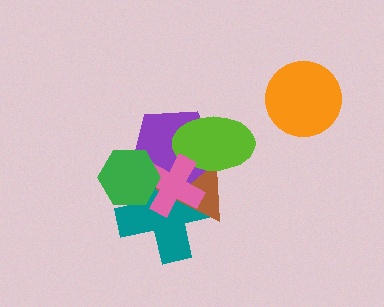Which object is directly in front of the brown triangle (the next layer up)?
The purple pentagon is directly in front of the brown triangle.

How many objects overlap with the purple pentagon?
5 objects overlap with the purple pentagon.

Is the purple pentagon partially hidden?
Yes, it is partially covered by another shape.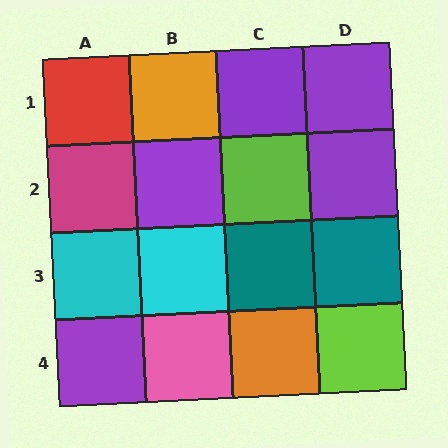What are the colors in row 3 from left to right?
Cyan, cyan, teal, teal.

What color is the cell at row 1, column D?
Purple.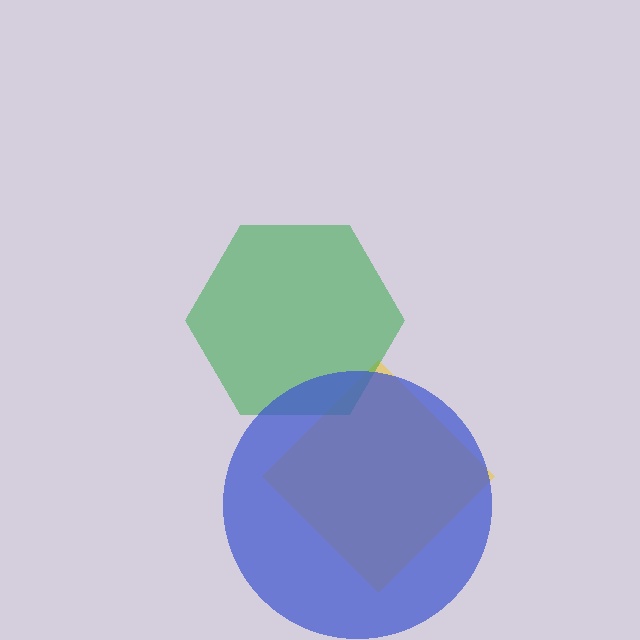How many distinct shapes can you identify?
There are 3 distinct shapes: a yellow diamond, a green hexagon, a blue circle.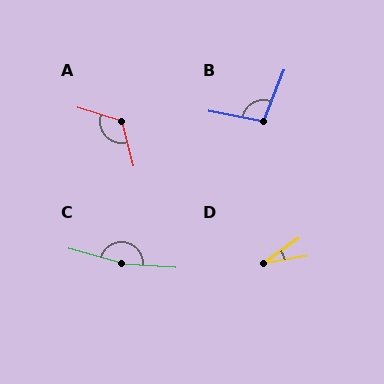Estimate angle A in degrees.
Approximately 121 degrees.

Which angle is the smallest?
D, at approximately 27 degrees.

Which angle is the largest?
C, at approximately 169 degrees.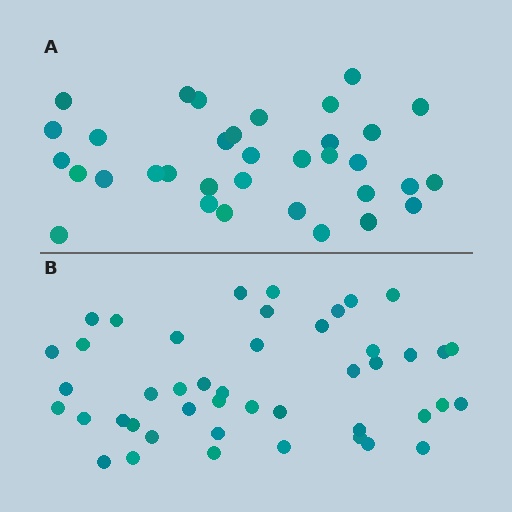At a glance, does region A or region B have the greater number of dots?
Region B (the bottom region) has more dots.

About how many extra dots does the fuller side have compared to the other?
Region B has roughly 12 or so more dots than region A.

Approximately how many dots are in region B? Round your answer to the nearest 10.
About 40 dots. (The exact count is 45, which rounds to 40.)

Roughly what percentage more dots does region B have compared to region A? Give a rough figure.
About 30% more.